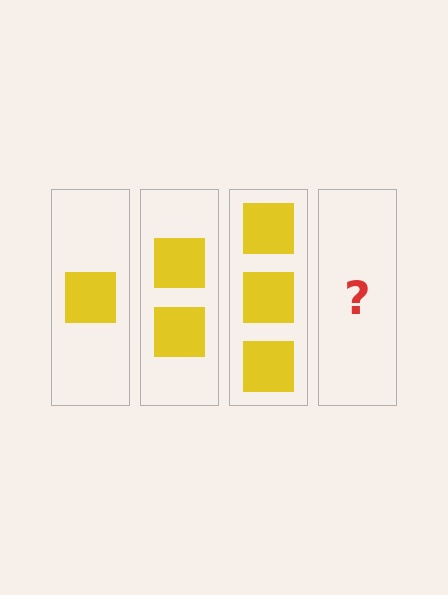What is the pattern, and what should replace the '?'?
The pattern is that each step adds one more square. The '?' should be 4 squares.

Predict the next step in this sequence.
The next step is 4 squares.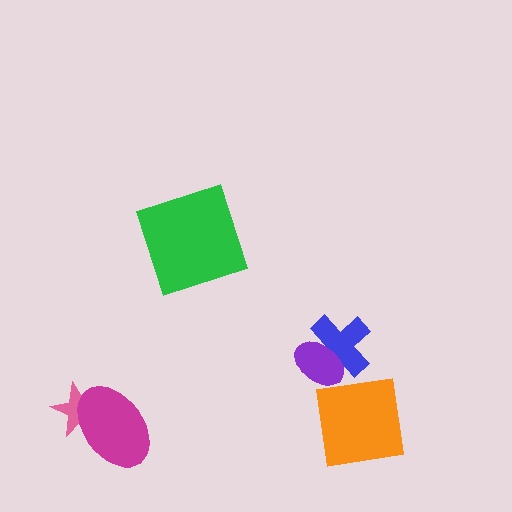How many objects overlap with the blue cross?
1 object overlaps with the blue cross.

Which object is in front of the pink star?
The magenta ellipse is in front of the pink star.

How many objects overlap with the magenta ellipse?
1 object overlaps with the magenta ellipse.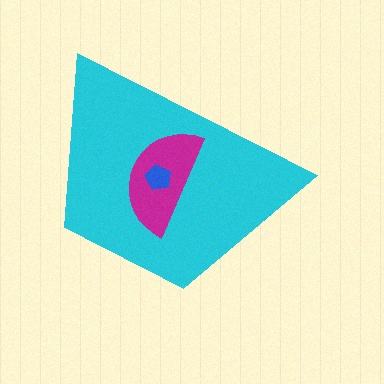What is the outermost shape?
The cyan trapezoid.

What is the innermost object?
The blue pentagon.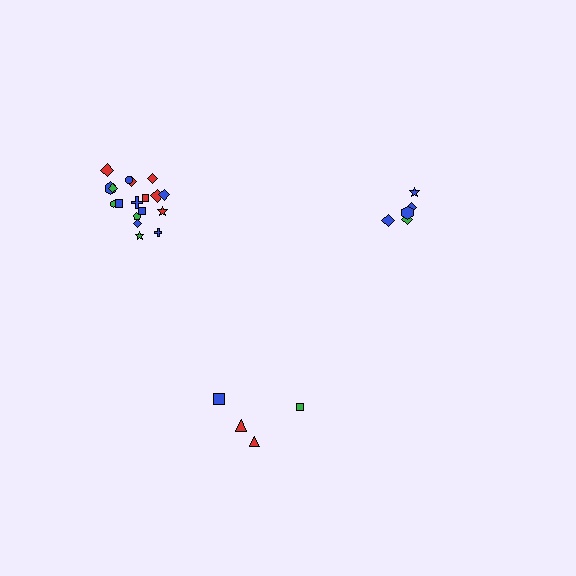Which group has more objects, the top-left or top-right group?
The top-left group.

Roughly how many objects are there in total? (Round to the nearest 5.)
Roughly 25 objects in total.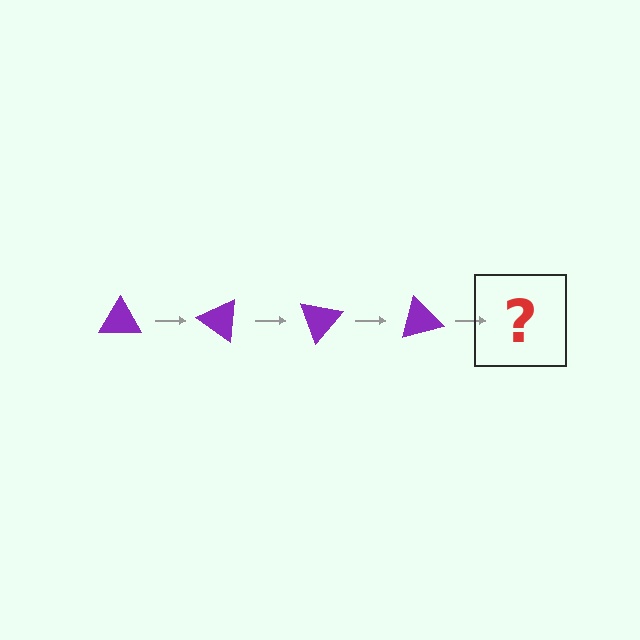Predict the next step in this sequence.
The next step is a purple triangle rotated 140 degrees.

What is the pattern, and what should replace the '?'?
The pattern is that the triangle rotates 35 degrees each step. The '?' should be a purple triangle rotated 140 degrees.